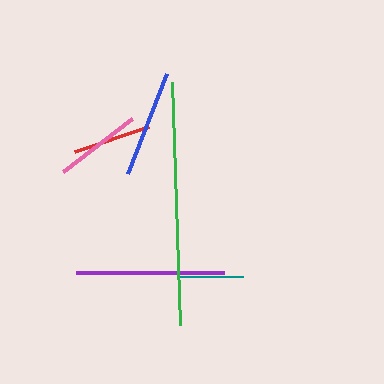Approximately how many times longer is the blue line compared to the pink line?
The blue line is approximately 1.2 times the length of the pink line.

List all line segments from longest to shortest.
From longest to shortest: green, purple, blue, pink, red, teal.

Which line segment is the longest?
The green line is the longest at approximately 243 pixels.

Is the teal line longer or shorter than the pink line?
The pink line is longer than the teal line.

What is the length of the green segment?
The green segment is approximately 243 pixels long.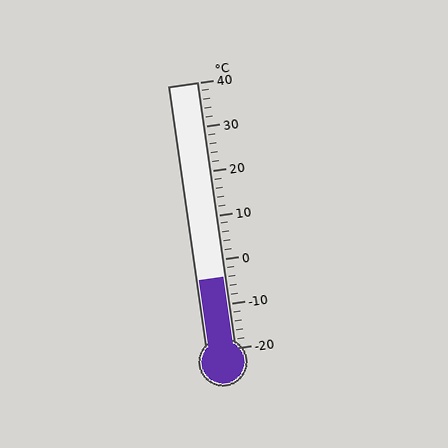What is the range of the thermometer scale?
The thermometer scale ranges from -20°C to 40°C.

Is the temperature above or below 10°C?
The temperature is below 10°C.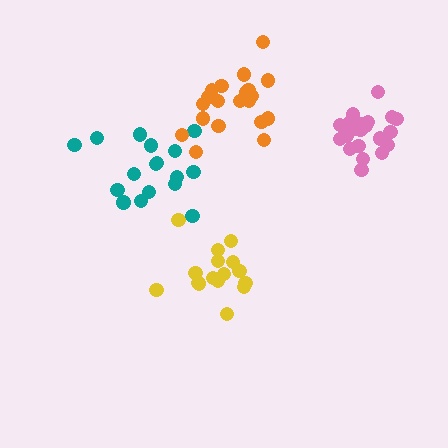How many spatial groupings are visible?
There are 4 spatial groupings.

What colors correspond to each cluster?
The clusters are colored: teal, pink, yellow, orange.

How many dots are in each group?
Group 1: 17 dots, Group 2: 21 dots, Group 3: 17 dots, Group 4: 20 dots (75 total).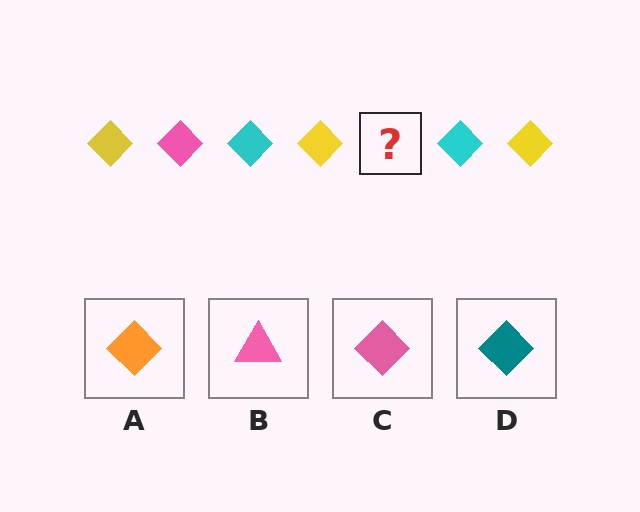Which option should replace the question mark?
Option C.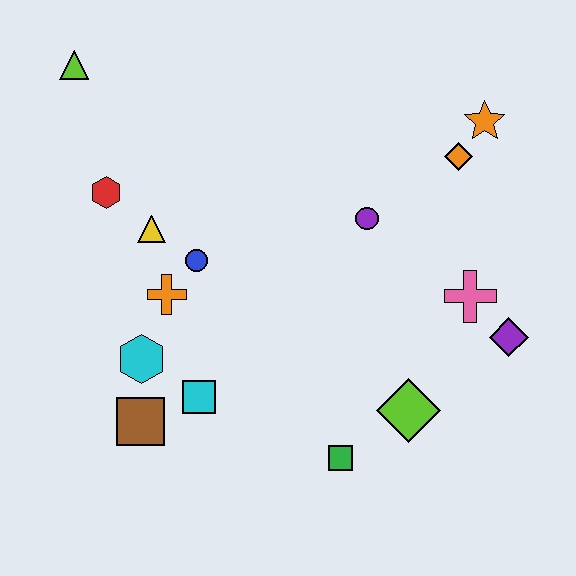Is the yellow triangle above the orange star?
No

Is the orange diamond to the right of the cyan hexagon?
Yes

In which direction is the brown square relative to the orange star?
The brown square is to the left of the orange star.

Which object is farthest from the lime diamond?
The lime triangle is farthest from the lime diamond.